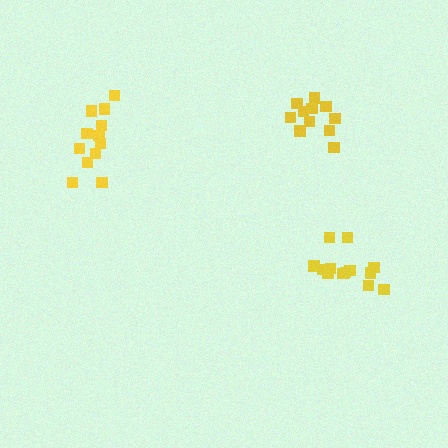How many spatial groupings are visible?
There are 3 spatial groupings.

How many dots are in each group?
Group 1: 11 dots, Group 2: 13 dots, Group 3: 12 dots (36 total).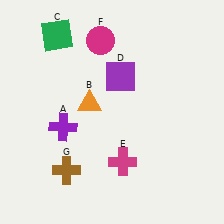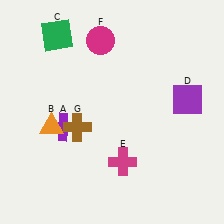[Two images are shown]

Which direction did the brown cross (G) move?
The brown cross (G) moved up.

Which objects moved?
The objects that moved are: the orange triangle (B), the purple square (D), the brown cross (G).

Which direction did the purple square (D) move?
The purple square (D) moved right.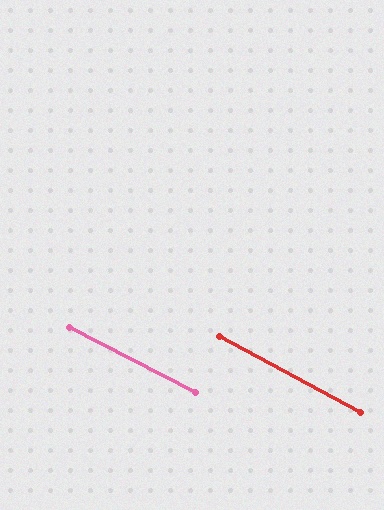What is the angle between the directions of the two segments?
Approximately 2 degrees.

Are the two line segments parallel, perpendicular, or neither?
Parallel — their directions differ by only 1.5°.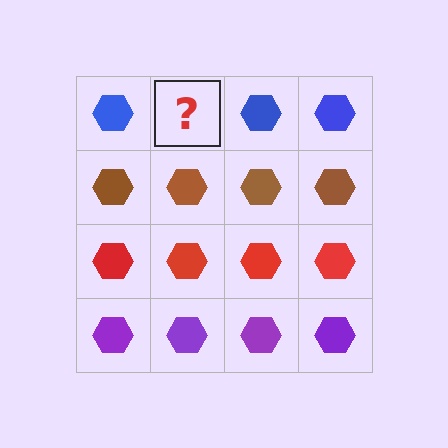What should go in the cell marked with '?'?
The missing cell should contain a blue hexagon.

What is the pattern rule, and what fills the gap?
The rule is that each row has a consistent color. The gap should be filled with a blue hexagon.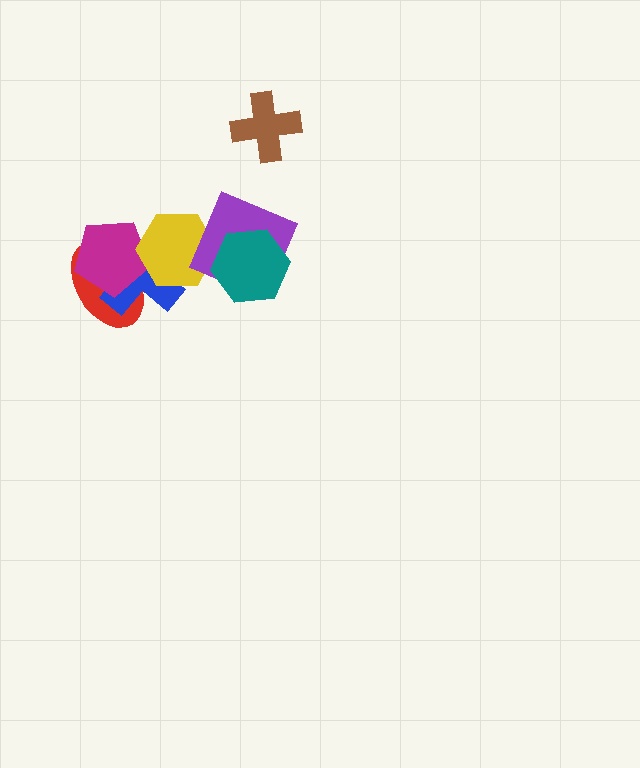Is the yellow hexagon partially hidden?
Yes, it is partially covered by another shape.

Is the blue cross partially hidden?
Yes, it is partially covered by another shape.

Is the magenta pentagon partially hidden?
Yes, it is partially covered by another shape.